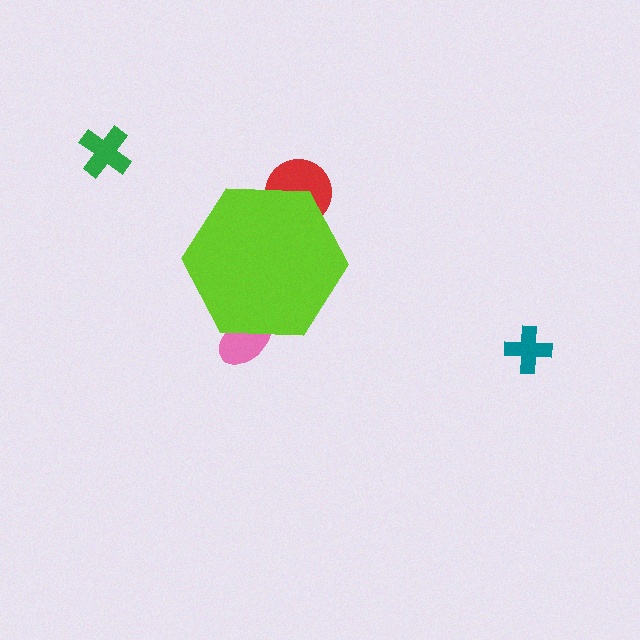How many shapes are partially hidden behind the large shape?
2 shapes are partially hidden.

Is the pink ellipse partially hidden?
Yes, the pink ellipse is partially hidden behind the lime hexagon.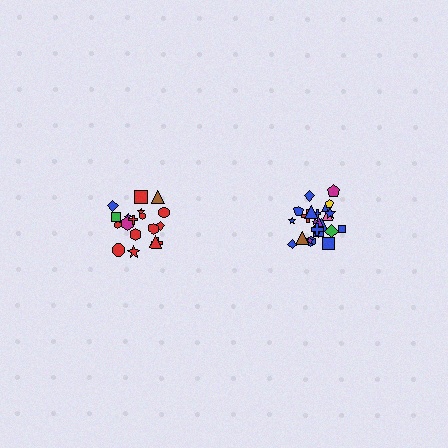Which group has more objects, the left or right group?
The right group.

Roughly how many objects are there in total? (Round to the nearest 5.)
Roughly 45 objects in total.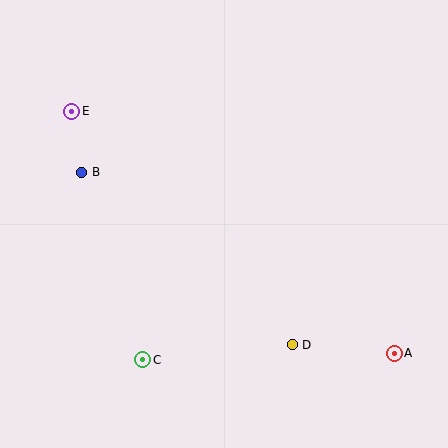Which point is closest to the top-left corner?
Point E is closest to the top-left corner.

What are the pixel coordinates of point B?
Point B is at (82, 172).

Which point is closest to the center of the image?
Point D at (292, 345) is closest to the center.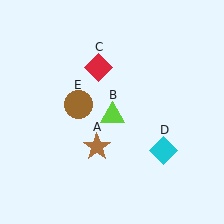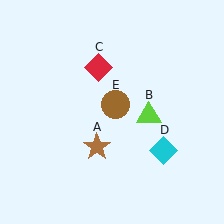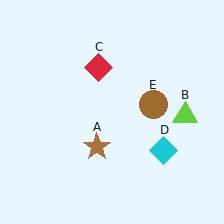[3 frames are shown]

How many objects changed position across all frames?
2 objects changed position: lime triangle (object B), brown circle (object E).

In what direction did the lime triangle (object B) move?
The lime triangle (object B) moved right.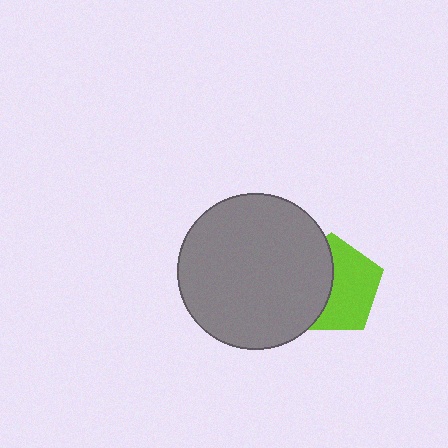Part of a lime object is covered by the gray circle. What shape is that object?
It is a pentagon.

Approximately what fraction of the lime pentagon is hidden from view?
Roughly 45% of the lime pentagon is hidden behind the gray circle.